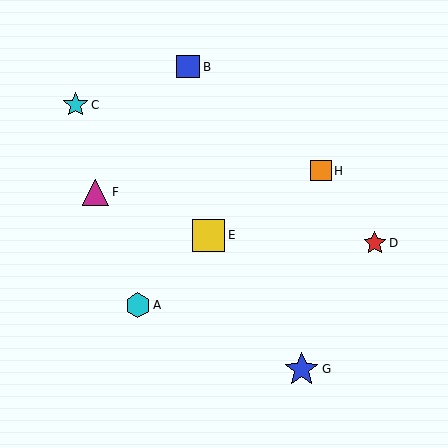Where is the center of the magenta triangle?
The center of the magenta triangle is at (95, 192).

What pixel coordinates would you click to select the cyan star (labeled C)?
Click at (76, 105) to select the cyan star C.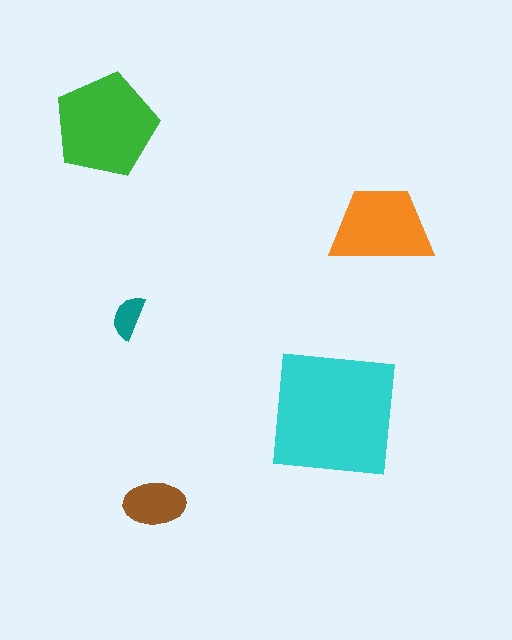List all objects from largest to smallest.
The cyan square, the green pentagon, the orange trapezoid, the brown ellipse, the teal semicircle.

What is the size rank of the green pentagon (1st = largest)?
2nd.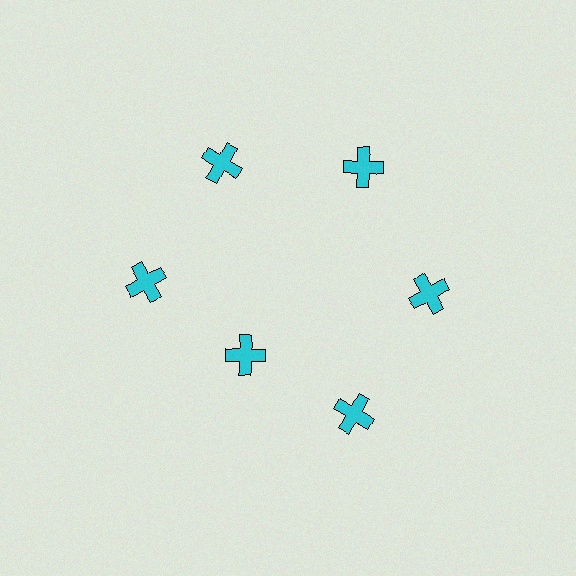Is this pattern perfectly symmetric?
No. The 6 cyan crosses are arranged in a ring, but one element near the 7 o'clock position is pulled inward toward the center, breaking the 6-fold rotational symmetry.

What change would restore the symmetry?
The symmetry would be restored by moving it outward, back onto the ring so that all 6 crosses sit at equal angles and equal distance from the center.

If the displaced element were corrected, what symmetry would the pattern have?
It would have 6-fold rotational symmetry — the pattern would map onto itself every 60 degrees.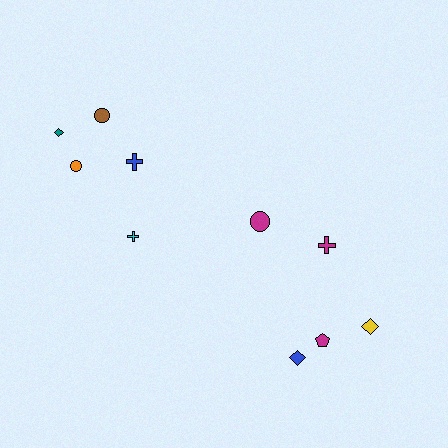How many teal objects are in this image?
There is 1 teal object.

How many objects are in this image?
There are 10 objects.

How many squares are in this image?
There are no squares.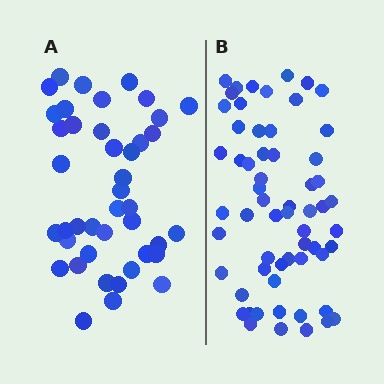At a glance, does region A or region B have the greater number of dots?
Region B (the right region) has more dots.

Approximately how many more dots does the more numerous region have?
Region B has approximately 20 more dots than region A.